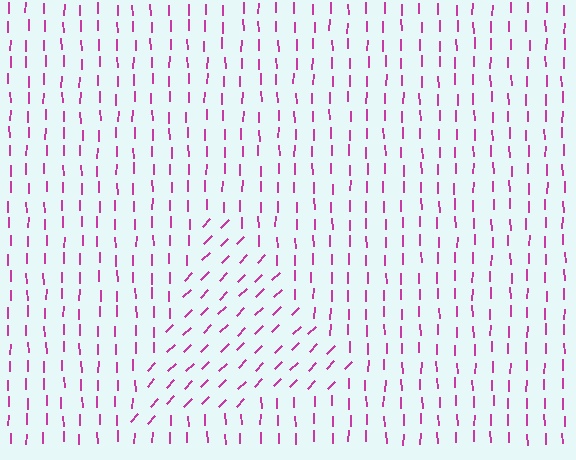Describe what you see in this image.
The image is filled with small magenta line segments. A triangle region in the image has lines oriented differently from the surrounding lines, creating a visible texture boundary.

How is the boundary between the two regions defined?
The boundary is defined purely by a change in line orientation (approximately 45 degrees difference). All lines are the same color and thickness.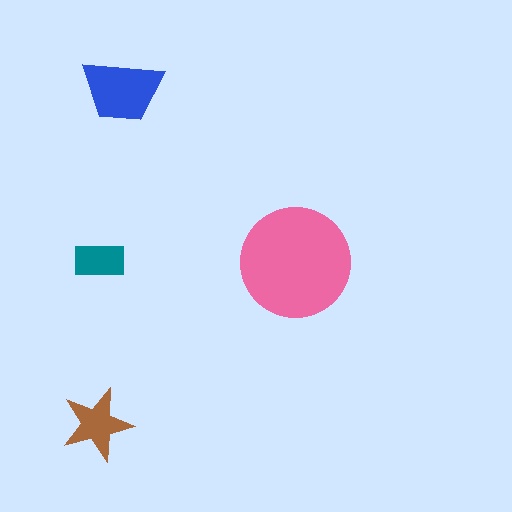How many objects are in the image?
There are 4 objects in the image.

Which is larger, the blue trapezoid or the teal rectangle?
The blue trapezoid.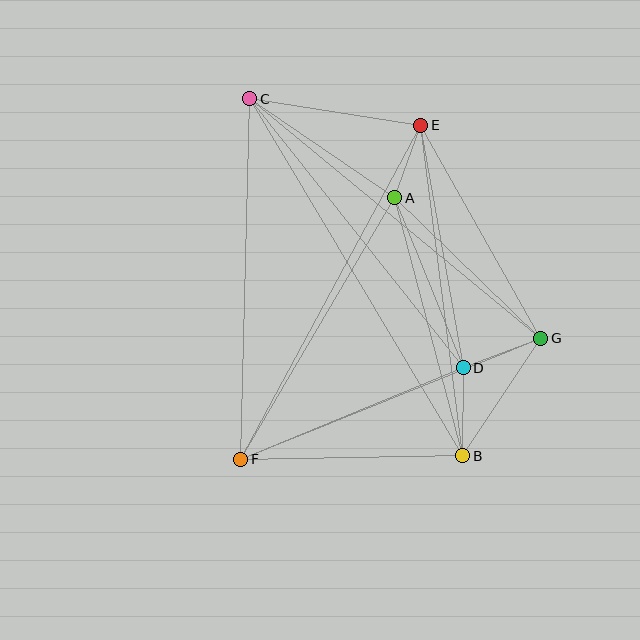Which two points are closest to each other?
Points A and E are closest to each other.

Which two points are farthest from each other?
Points B and C are farthest from each other.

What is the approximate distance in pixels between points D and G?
The distance between D and G is approximately 83 pixels.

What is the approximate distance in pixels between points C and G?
The distance between C and G is approximately 377 pixels.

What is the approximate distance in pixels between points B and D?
The distance between B and D is approximately 88 pixels.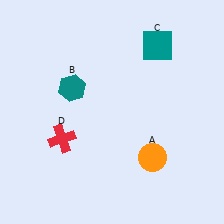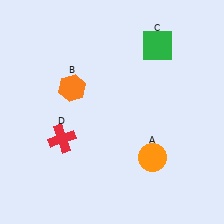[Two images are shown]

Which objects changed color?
B changed from teal to orange. C changed from teal to green.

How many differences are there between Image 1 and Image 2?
There are 2 differences between the two images.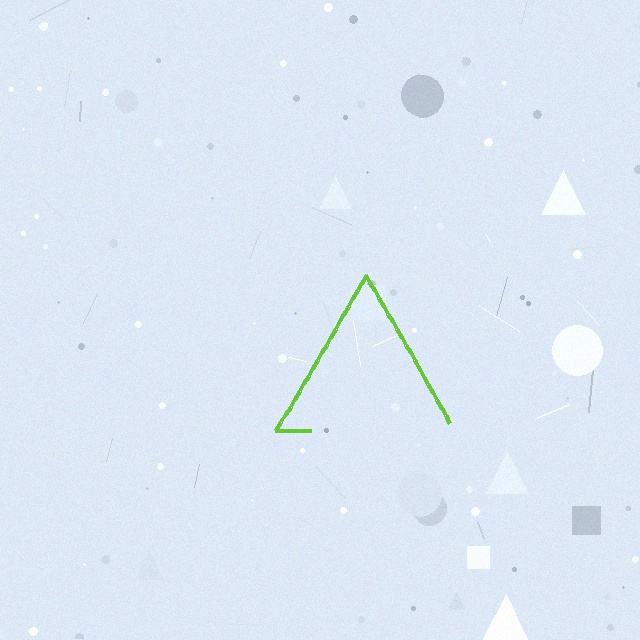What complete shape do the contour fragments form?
The contour fragments form a triangle.